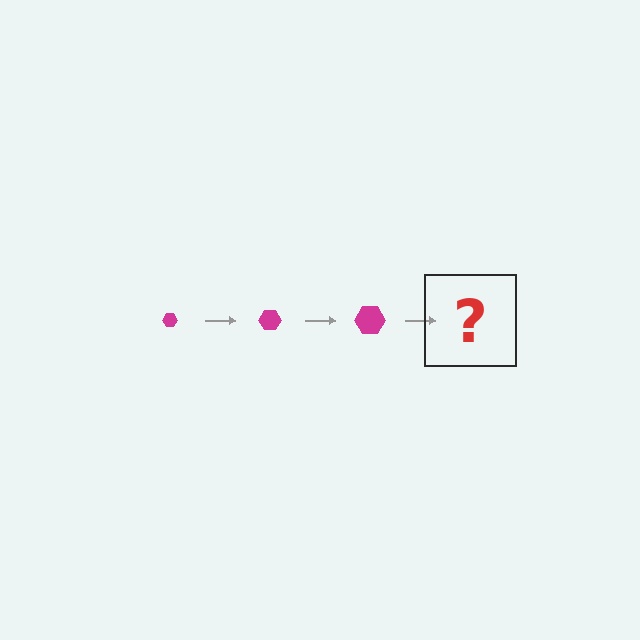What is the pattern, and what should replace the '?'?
The pattern is that the hexagon gets progressively larger each step. The '?' should be a magenta hexagon, larger than the previous one.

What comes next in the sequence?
The next element should be a magenta hexagon, larger than the previous one.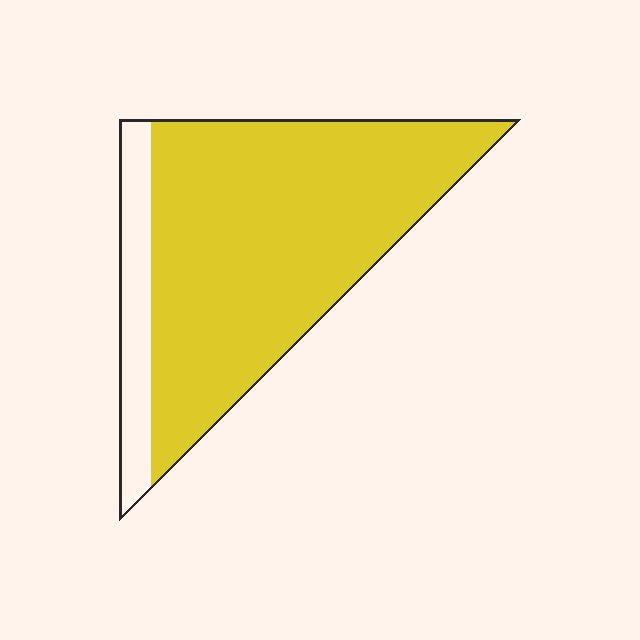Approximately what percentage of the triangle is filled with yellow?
Approximately 85%.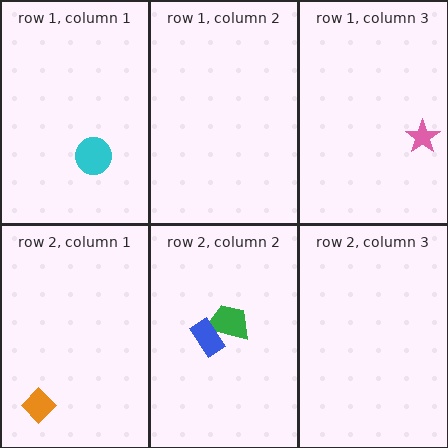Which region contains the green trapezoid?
The row 2, column 2 region.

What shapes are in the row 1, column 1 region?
The cyan circle.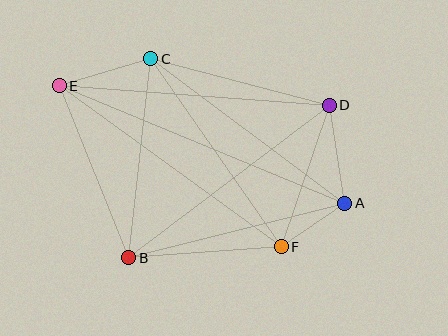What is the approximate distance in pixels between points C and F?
The distance between C and F is approximately 229 pixels.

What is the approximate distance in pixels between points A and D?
The distance between A and D is approximately 99 pixels.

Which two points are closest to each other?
Points A and F are closest to each other.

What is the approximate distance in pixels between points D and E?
The distance between D and E is approximately 270 pixels.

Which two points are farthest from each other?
Points A and E are farthest from each other.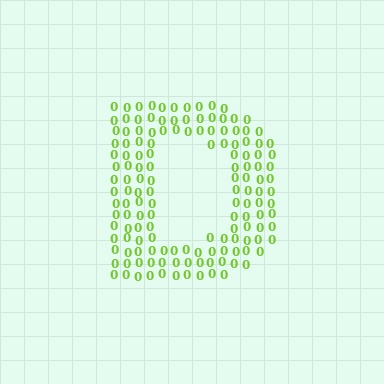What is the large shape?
The large shape is the letter D.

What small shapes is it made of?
It is made of small digit 0's.